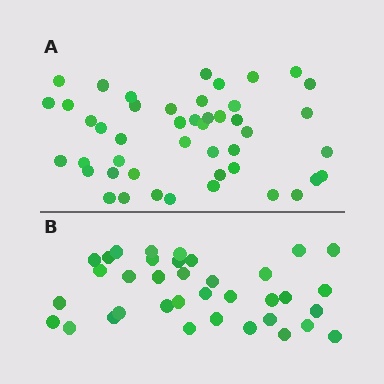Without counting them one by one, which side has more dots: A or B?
Region A (the top region) has more dots.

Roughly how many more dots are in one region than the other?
Region A has roughly 10 or so more dots than region B.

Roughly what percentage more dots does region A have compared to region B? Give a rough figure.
About 30% more.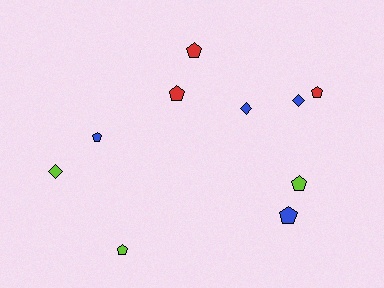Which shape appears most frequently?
Pentagon, with 7 objects.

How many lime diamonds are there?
There is 1 lime diamond.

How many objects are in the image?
There are 10 objects.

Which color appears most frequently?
Blue, with 4 objects.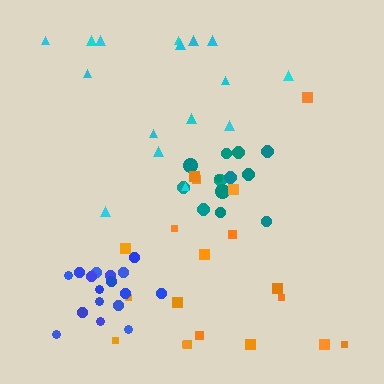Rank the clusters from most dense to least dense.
teal, blue, cyan, orange.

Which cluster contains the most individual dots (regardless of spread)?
Orange (19).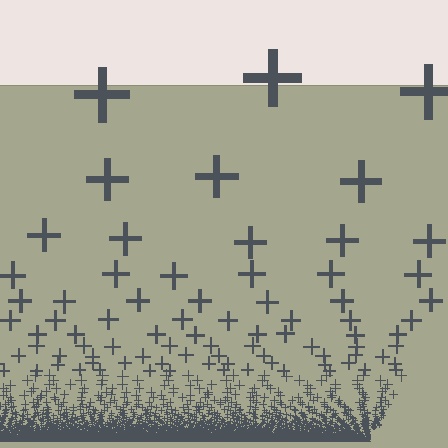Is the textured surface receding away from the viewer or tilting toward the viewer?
The surface appears to tilt toward the viewer. Texture elements get larger and sparser toward the top.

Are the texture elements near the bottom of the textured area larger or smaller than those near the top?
Smaller. The gradient is inverted — elements near the bottom are smaller and denser.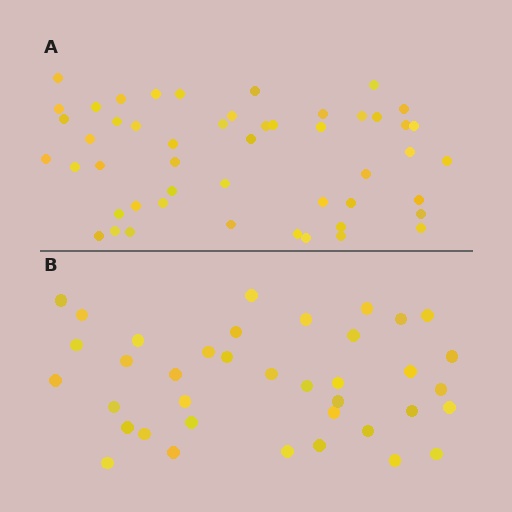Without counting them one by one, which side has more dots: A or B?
Region A (the top region) has more dots.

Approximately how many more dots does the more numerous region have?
Region A has roughly 12 or so more dots than region B.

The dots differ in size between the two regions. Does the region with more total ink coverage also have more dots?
No. Region B has more total ink coverage because its dots are larger, but region A actually contains more individual dots. Total area can be misleading — the number of items is what matters here.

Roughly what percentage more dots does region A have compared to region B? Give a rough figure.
About 30% more.